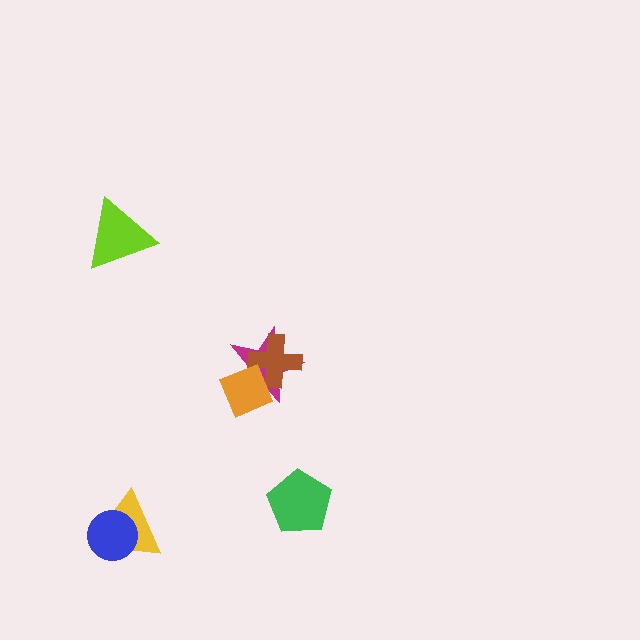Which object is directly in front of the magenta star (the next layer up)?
The brown cross is directly in front of the magenta star.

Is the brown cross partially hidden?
Yes, it is partially covered by another shape.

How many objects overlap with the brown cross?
2 objects overlap with the brown cross.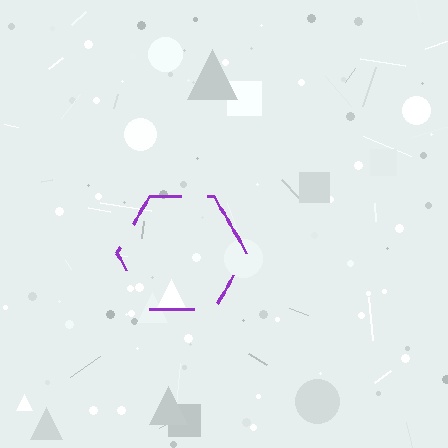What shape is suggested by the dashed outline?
The dashed outline suggests a hexagon.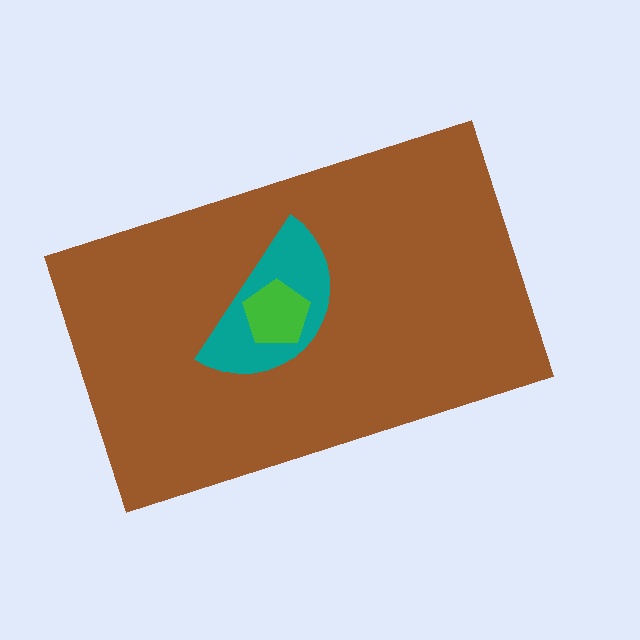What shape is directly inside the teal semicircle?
The green pentagon.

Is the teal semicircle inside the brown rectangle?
Yes.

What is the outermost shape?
The brown rectangle.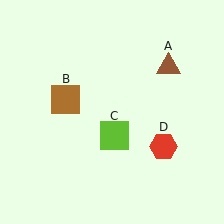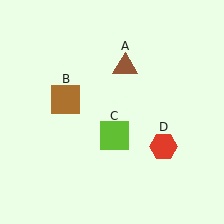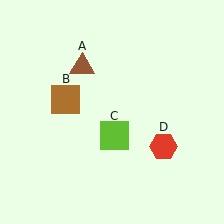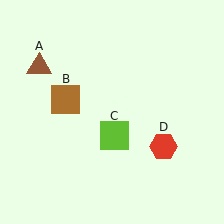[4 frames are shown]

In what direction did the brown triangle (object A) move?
The brown triangle (object A) moved left.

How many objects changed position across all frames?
1 object changed position: brown triangle (object A).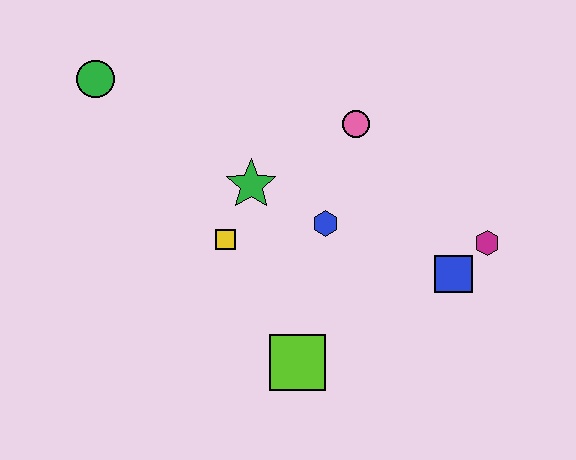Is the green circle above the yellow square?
Yes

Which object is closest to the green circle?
The green star is closest to the green circle.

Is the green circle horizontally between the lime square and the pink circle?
No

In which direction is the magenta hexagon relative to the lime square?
The magenta hexagon is to the right of the lime square.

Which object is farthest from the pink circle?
The green circle is farthest from the pink circle.